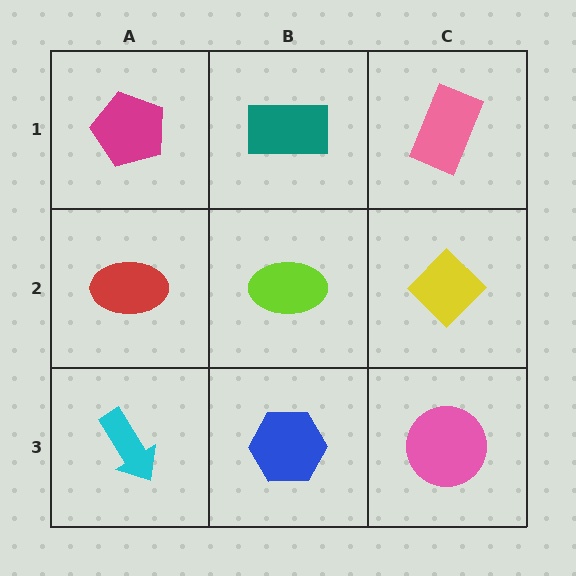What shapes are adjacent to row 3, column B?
A lime ellipse (row 2, column B), a cyan arrow (row 3, column A), a pink circle (row 3, column C).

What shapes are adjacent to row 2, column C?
A pink rectangle (row 1, column C), a pink circle (row 3, column C), a lime ellipse (row 2, column B).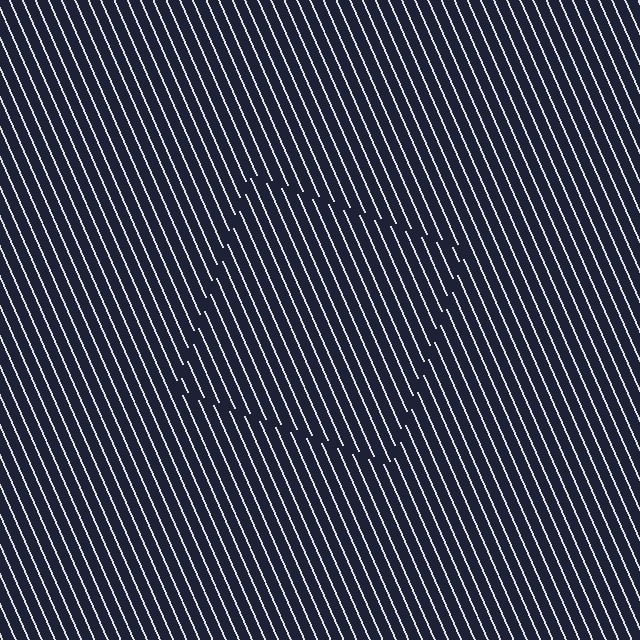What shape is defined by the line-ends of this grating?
An illusory square. The interior of the shape contains the same grating, shifted by half a period — the contour is defined by the phase discontinuity where line-ends from the inner and outer gratings abut.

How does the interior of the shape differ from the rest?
The interior of the shape contains the same grating, shifted by half a period — the contour is defined by the phase discontinuity where line-ends from the inner and outer gratings abut.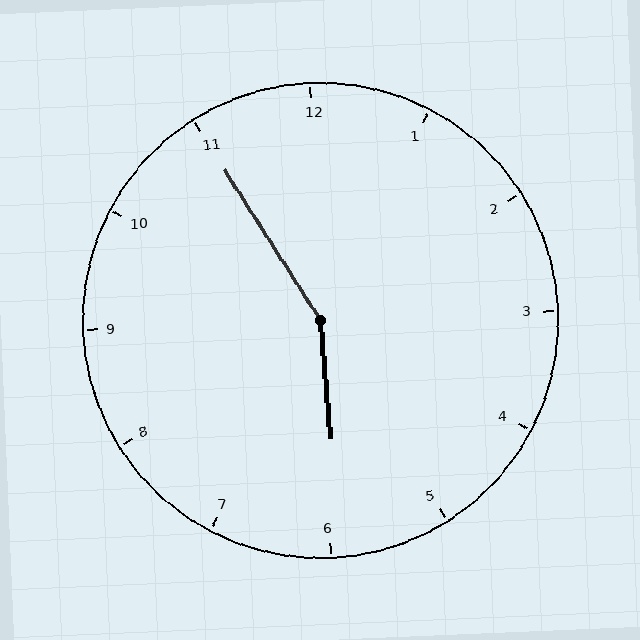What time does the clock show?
5:55.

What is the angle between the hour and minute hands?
Approximately 152 degrees.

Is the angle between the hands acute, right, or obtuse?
It is obtuse.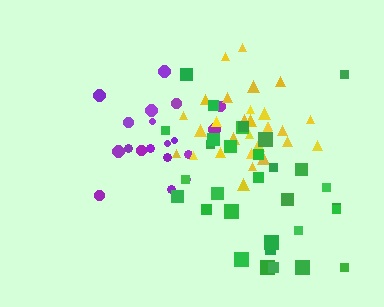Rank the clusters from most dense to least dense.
yellow, purple, green.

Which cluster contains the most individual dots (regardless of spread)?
Green (31).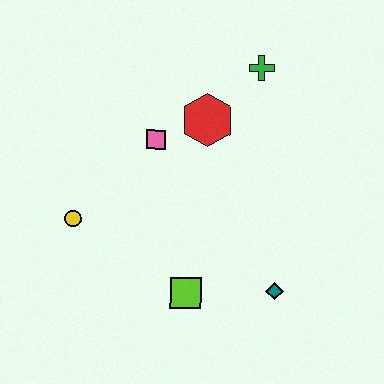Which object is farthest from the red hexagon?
The teal diamond is farthest from the red hexagon.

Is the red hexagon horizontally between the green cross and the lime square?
Yes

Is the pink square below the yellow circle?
No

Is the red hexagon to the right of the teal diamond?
No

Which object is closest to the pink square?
The red hexagon is closest to the pink square.